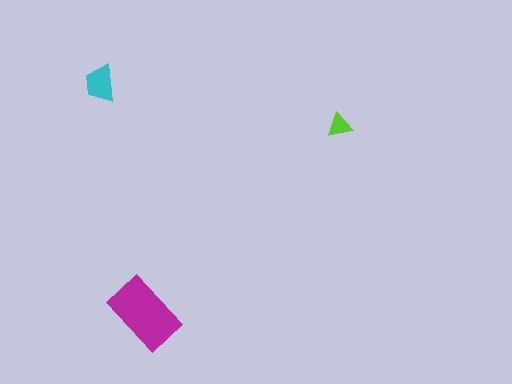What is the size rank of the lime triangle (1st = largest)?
3rd.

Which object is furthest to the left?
The cyan trapezoid is leftmost.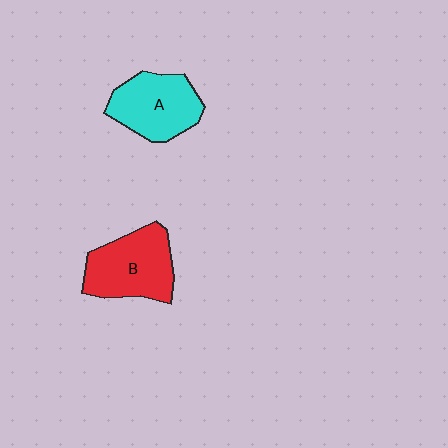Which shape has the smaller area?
Shape A (cyan).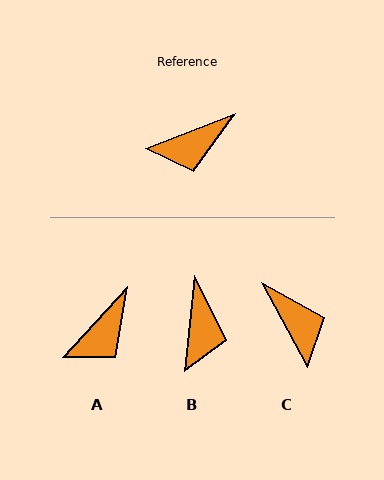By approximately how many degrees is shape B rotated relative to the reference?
Approximately 63 degrees counter-clockwise.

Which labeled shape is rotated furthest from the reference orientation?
C, about 97 degrees away.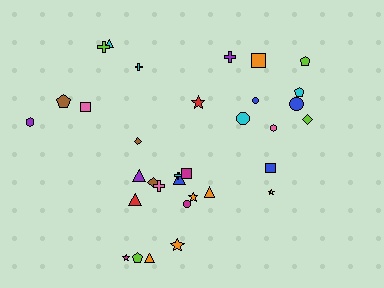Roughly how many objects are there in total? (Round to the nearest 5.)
Roughly 35 objects in total.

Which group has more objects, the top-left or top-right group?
The top-right group.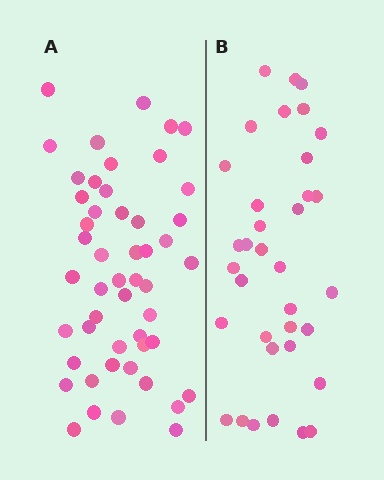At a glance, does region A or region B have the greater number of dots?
Region A (the left region) has more dots.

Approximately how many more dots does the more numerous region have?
Region A has approximately 15 more dots than region B.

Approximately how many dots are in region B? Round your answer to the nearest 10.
About 40 dots. (The exact count is 35, which rounds to 40.)